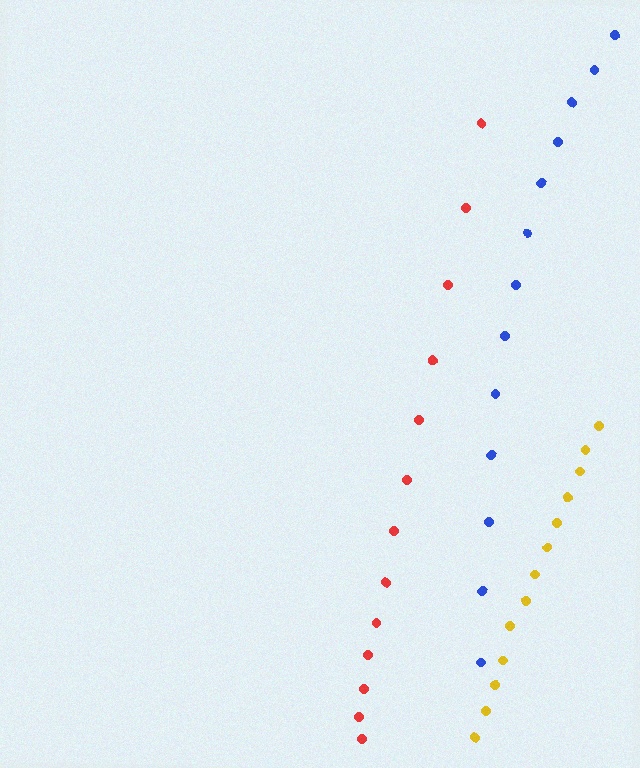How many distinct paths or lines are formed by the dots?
There are 3 distinct paths.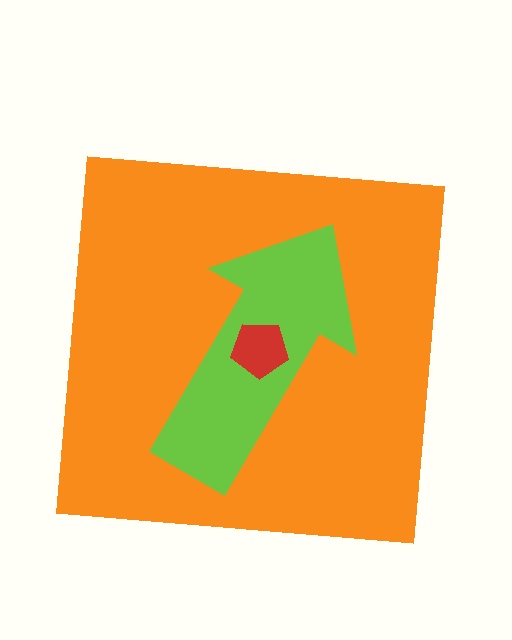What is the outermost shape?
The orange square.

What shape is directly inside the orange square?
The lime arrow.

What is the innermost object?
The red pentagon.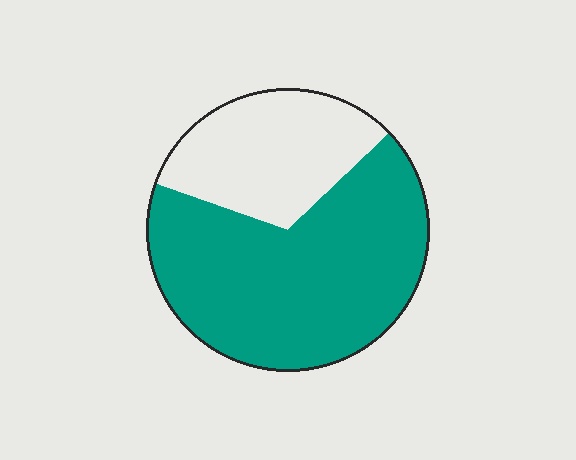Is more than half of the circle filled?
Yes.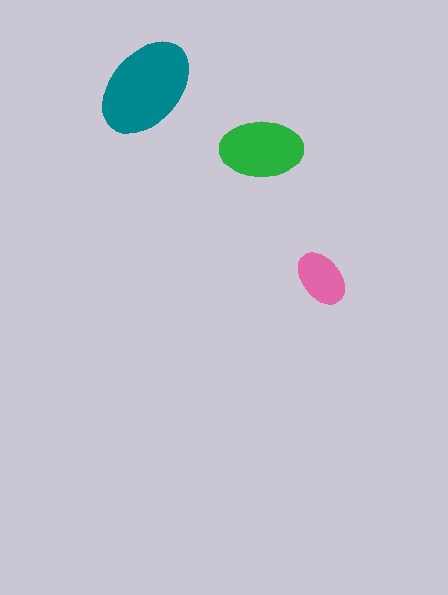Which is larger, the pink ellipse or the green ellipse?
The green one.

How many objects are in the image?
There are 3 objects in the image.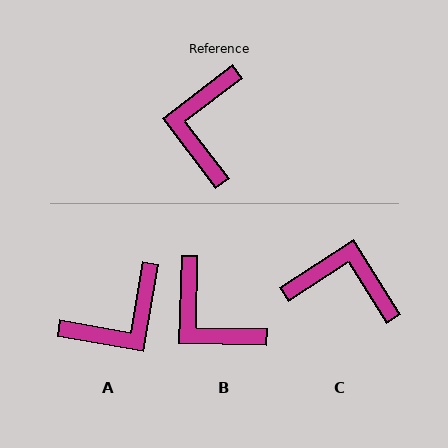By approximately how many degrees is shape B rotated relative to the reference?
Approximately 51 degrees counter-clockwise.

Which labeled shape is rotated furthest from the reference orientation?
A, about 133 degrees away.